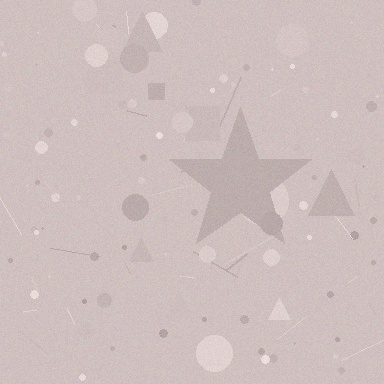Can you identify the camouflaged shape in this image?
The camouflaged shape is a star.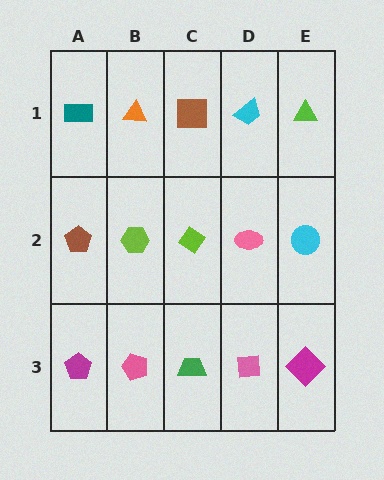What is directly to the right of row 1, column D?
A lime triangle.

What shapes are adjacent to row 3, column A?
A brown pentagon (row 2, column A), a pink pentagon (row 3, column B).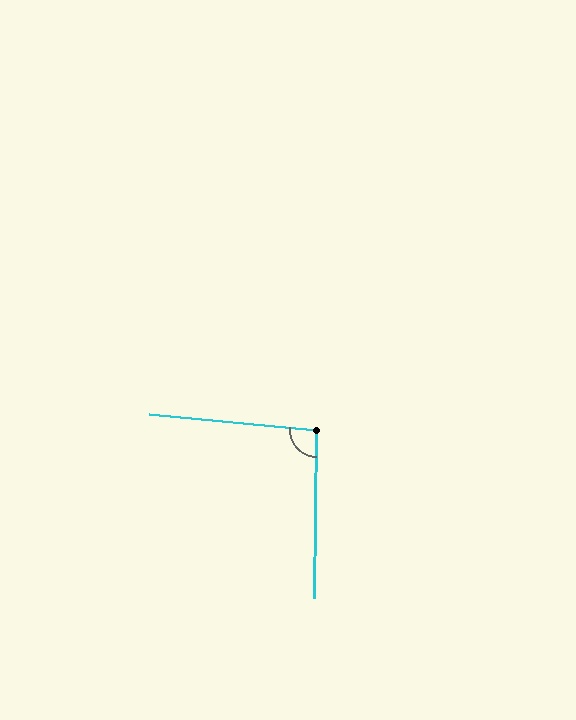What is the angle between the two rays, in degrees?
Approximately 95 degrees.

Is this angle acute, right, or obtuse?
It is approximately a right angle.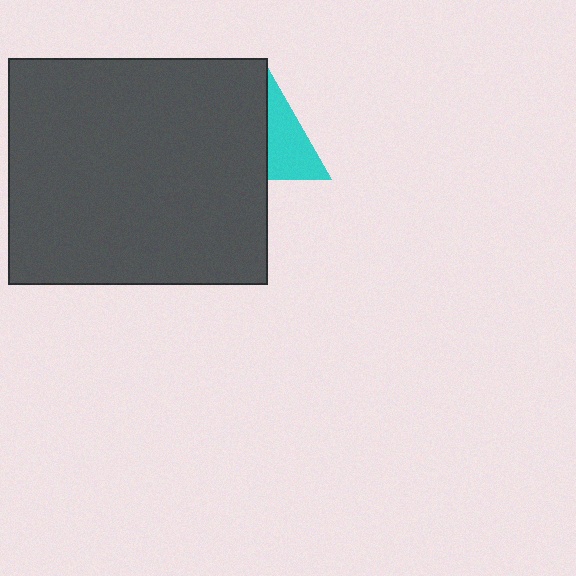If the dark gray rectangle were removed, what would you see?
You would see the complete cyan triangle.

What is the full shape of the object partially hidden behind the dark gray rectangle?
The partially hidden object is a cyan triangle.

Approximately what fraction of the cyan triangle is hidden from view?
Roughly 56% of the cyan triangle is hidden behind the dark gray rectangle.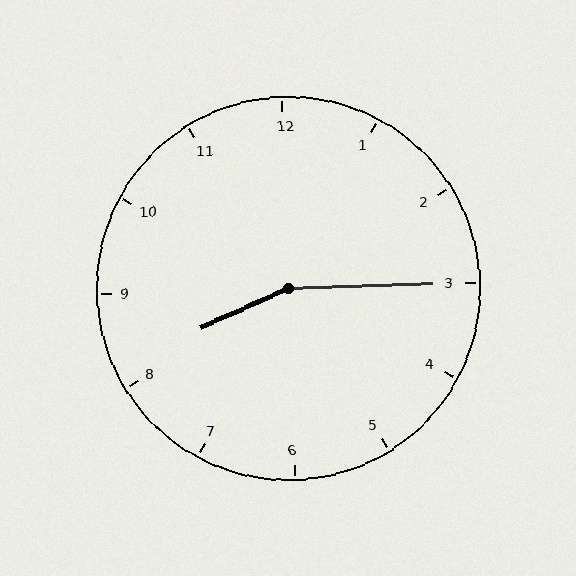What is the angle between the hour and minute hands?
Approximately 158 degrees.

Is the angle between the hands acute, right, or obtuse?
It is obtuse.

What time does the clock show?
8:15.